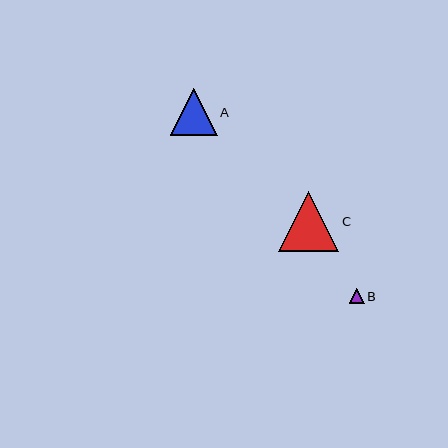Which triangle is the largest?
Triangle C is the largest with a size of approximately 60 pixels.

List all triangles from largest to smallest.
From largest to smallest: C, A, B.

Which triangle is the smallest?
Triangle B is the smallest with a size of approximately 15 pixels.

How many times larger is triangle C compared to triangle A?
Triangle C is approximately 1.3 times the size of triangle A.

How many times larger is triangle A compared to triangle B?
Triangle A is approximately 3.1 times the size of triangle B.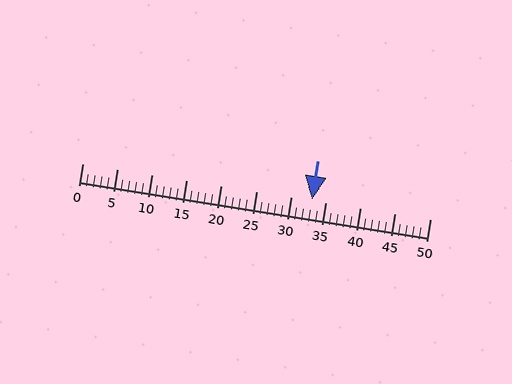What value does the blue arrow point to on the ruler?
The blue arrow points to approximately 33.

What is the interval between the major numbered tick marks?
The major tick marks are spaced 5 units apart.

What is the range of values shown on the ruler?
The ruler shows values from 0 to 50.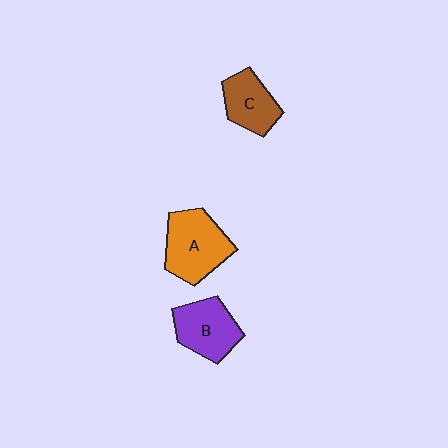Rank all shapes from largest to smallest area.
From largest to smallest: A (orange), B (purple), C (brown).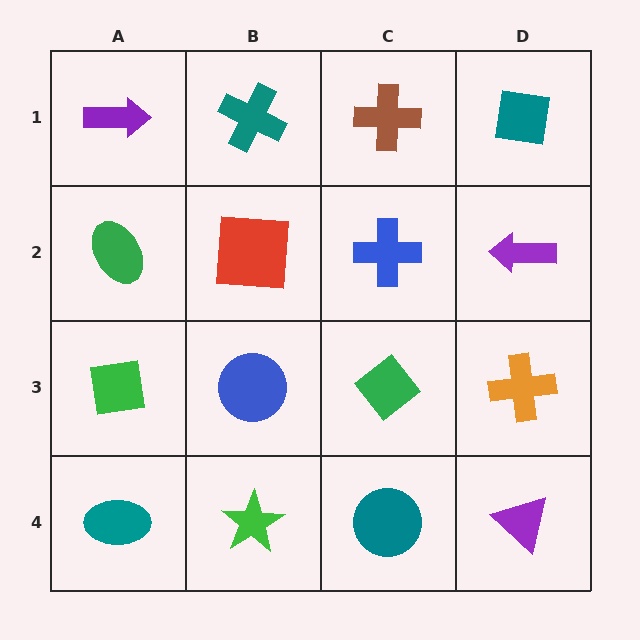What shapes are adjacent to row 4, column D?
An orange cross (row 3, column D), a teal circle (row 4, column C).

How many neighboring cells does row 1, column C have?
3.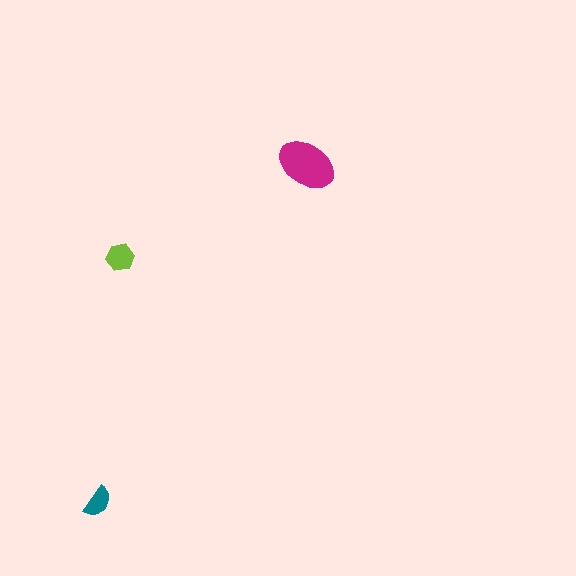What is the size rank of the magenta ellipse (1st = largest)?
1st.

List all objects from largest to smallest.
The magenta ellipse, the lime hexagon, the teal semicircle.